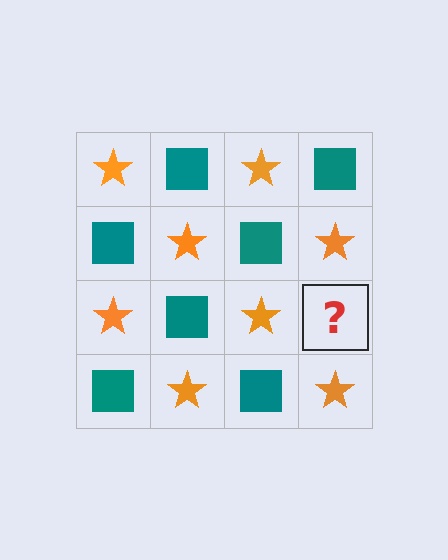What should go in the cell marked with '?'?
The missing cell should contain a teal square.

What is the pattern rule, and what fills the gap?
The rule is that it alternates orange star and teal square in a checkerboard pattern. The gap should be filled with a teal square.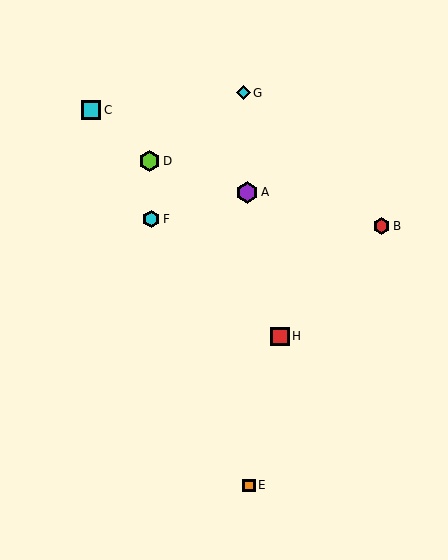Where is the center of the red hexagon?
The center of the red hexagon is at (381, 226).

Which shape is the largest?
The purple hexagon (labeled A) is the largest.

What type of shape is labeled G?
Shape G is a cyan diamond.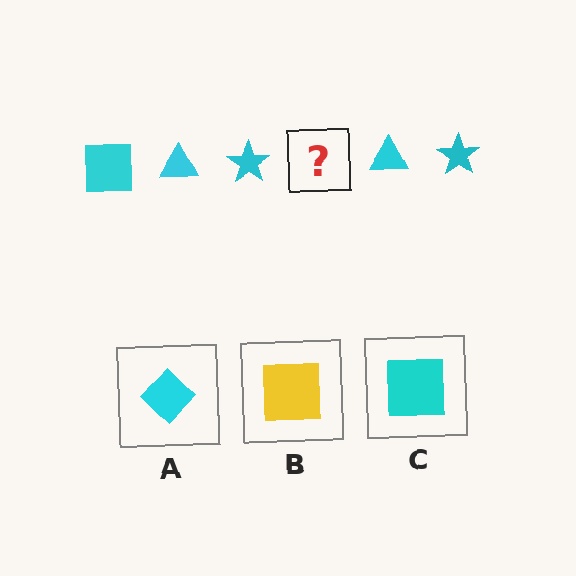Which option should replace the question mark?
Option C.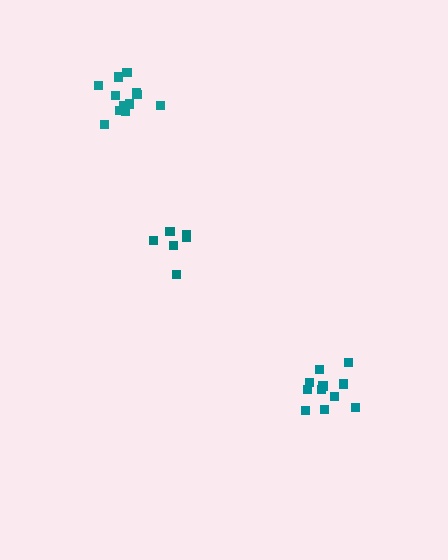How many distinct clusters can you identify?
There are 3 distinct clusters.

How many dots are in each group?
Group 1: 12 dots, Group 2: 6 dots, Group 3: 11 dots (29 total).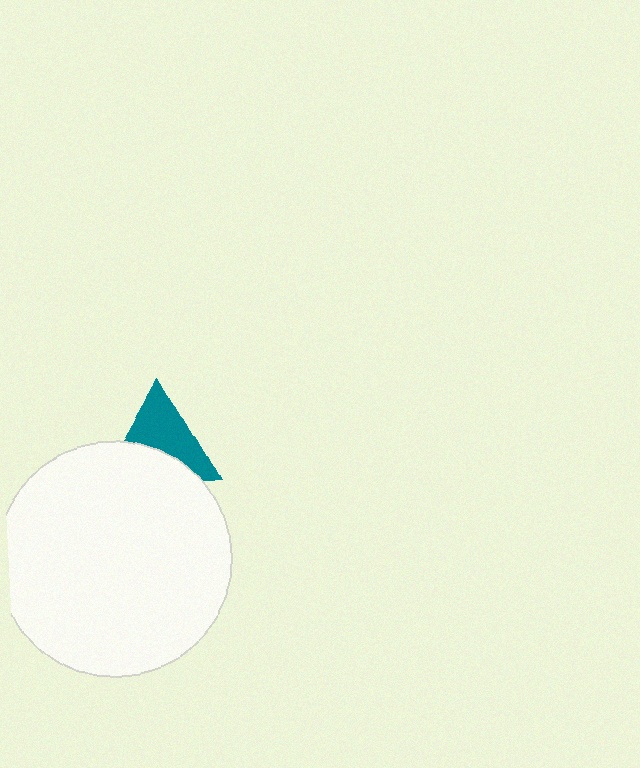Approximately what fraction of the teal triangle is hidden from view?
Roughly 43% of the teal triangle is hidden behind the white circle.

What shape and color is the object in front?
The object in front is a white circle.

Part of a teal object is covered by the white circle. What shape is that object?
It is a triangle.